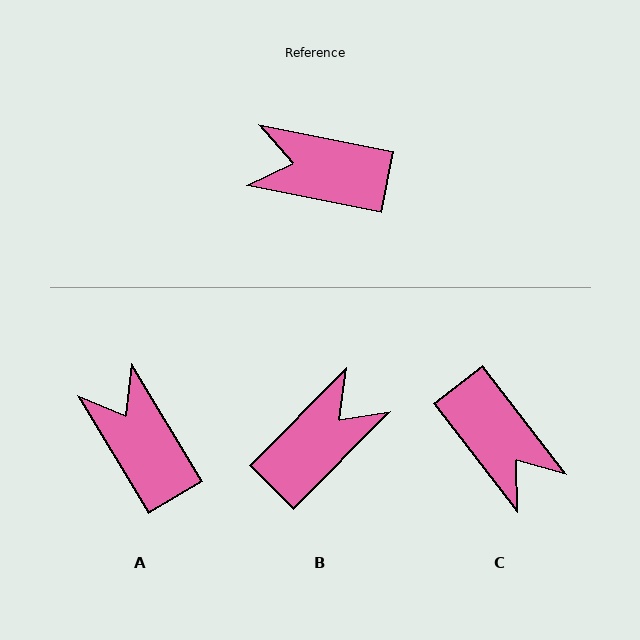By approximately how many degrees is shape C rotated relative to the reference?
Approximately 139 degrees counter-clockwise.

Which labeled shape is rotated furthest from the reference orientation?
C, about 139 degrees away.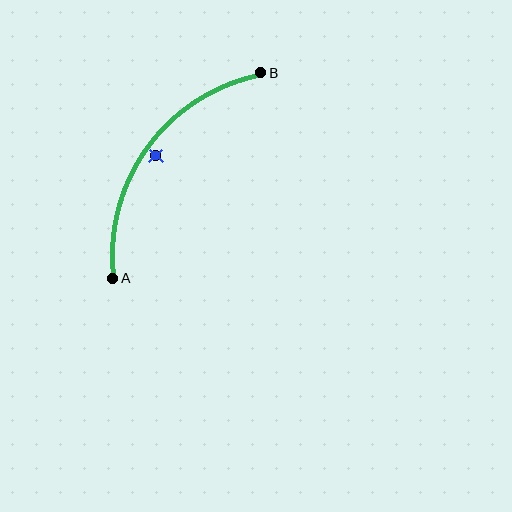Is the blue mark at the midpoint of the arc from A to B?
No — the blue mark does not lie on the arc at all. It sits slightly inside the curve.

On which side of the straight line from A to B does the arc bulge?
The arc bulges above and to the left of the straight line connecting A and B.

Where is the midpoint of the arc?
The arc midpoint is the point on the curve farthest from the straight line joining A and B. It sits above and to the left of that line.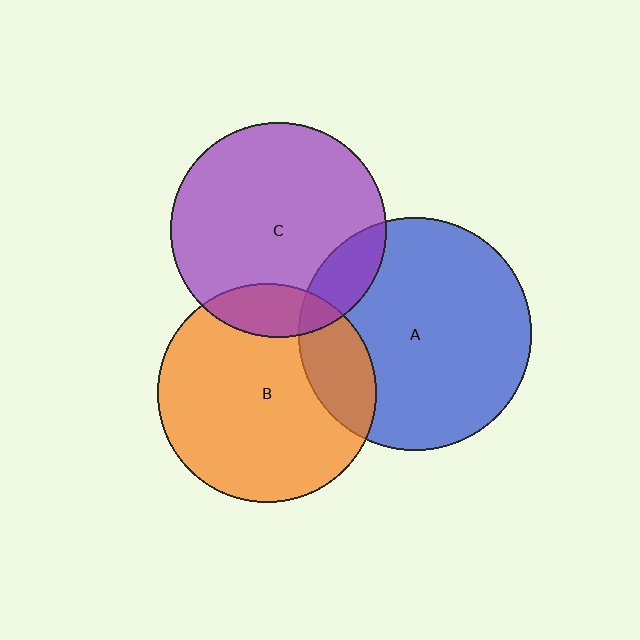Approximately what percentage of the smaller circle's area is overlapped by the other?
Approximately 15%.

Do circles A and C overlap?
Yes.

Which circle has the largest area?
Circle A (blue).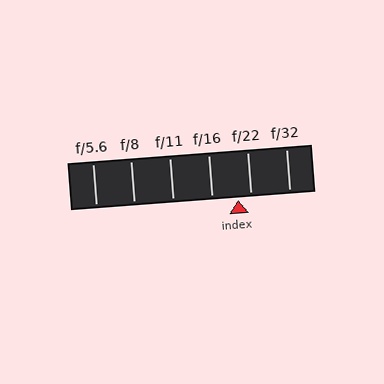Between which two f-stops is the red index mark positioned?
The index mark is between f/16 and f/22.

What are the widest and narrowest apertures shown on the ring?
The widest aperture shown is f/5.6 and the narrowest is f/32.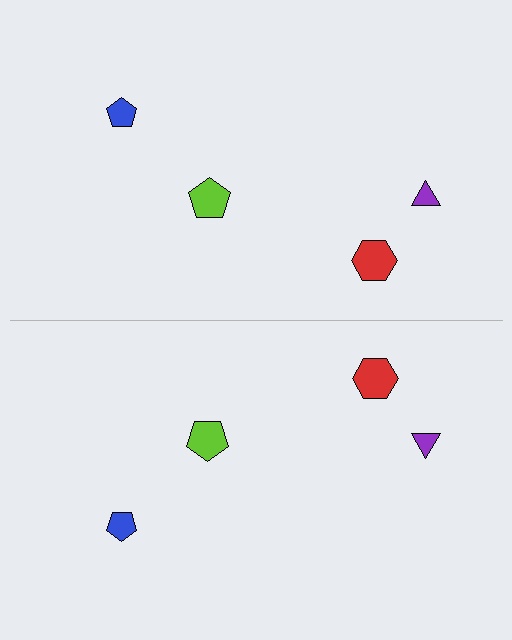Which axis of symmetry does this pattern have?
The pattern has a horizontal axis of symmetry running through the center of the image.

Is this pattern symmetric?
Yes, this pattern has bilateral (reflection) symmetry.